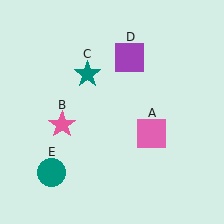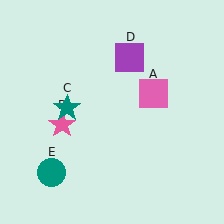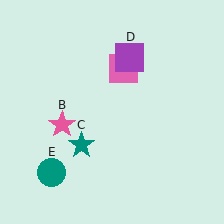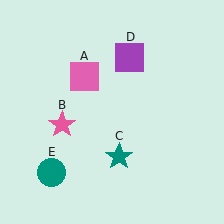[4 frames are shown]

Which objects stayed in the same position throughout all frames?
Pink star (object B) and purple square (object D) and teal circle (object E) remained stationary.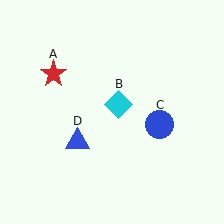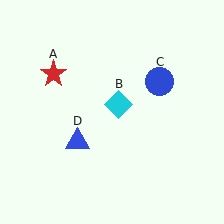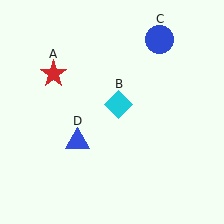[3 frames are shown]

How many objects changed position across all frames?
1 object changed position: blue circle (object C).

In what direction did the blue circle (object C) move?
The blue circle (object C) moved up.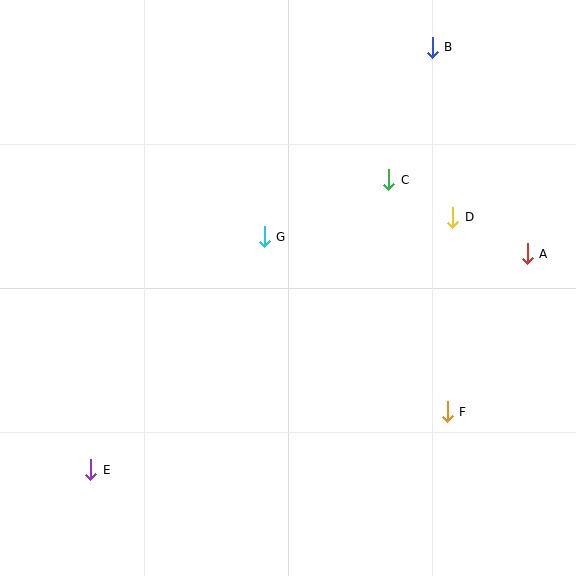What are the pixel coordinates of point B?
Point B is at (432, 47).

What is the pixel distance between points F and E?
The distance between F and E is 361 pixels.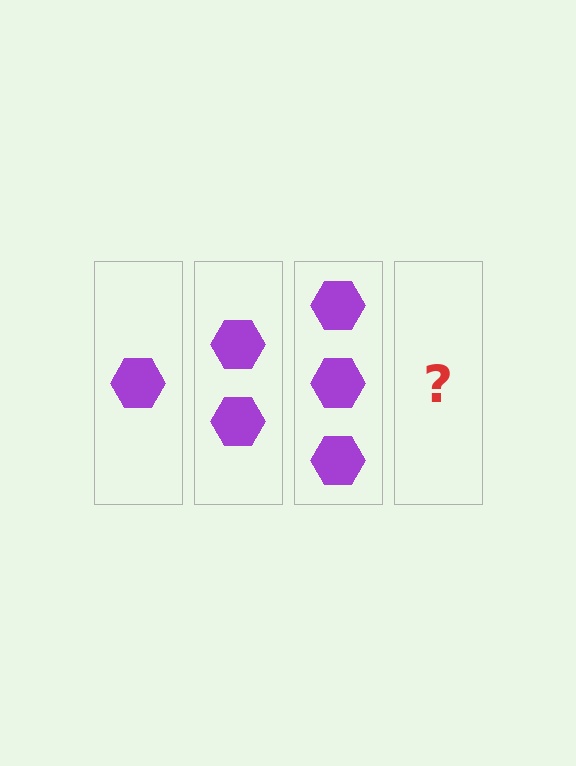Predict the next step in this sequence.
The next step is 4 hexagons.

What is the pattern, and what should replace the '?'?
The pattern is that each step adds one more hexagon. The '?' should be 4 hexagons.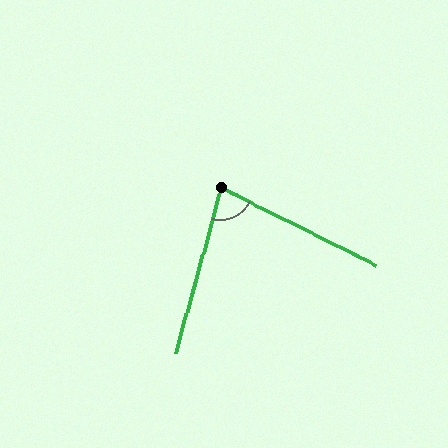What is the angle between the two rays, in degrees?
Approximately 79 degrees.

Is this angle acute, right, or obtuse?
It is acute.